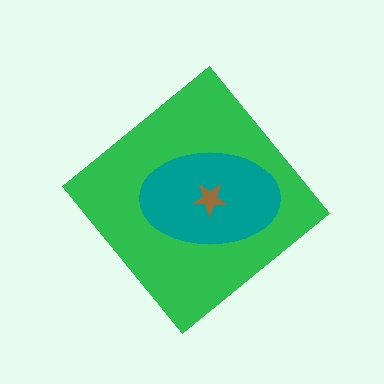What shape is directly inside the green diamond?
The teal ellipse.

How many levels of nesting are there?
3.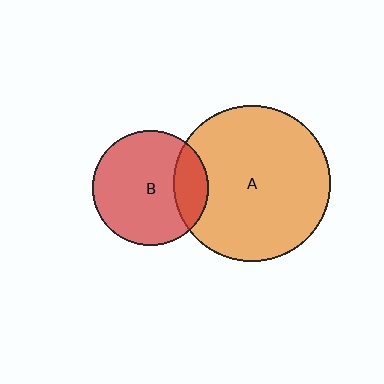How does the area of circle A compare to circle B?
Approximately 1.8 times.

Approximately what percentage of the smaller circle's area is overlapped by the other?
Approximately 20%.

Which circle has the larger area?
Circle A (orange).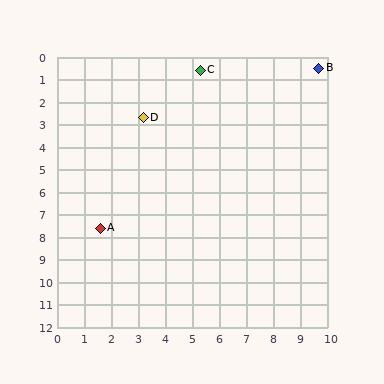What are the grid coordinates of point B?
Point B is at approximately (9.7, 0.5).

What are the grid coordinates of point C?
Point C is at approximately (5.3, 0.6).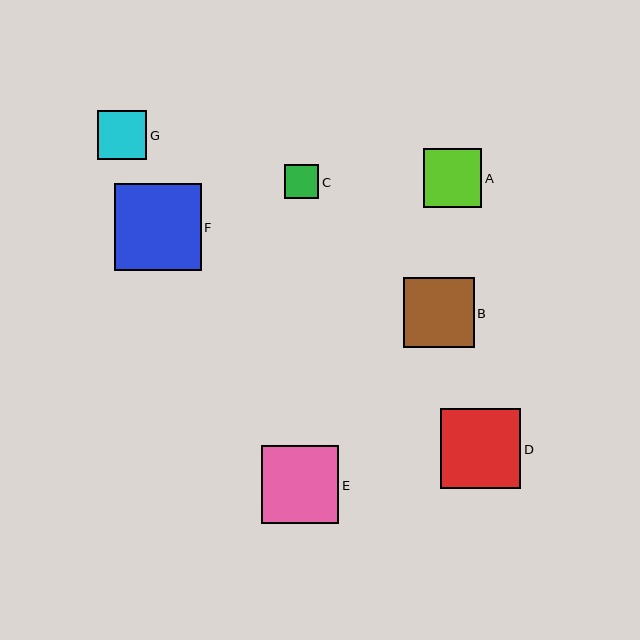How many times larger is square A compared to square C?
Square A is approximately 1.7 times the size of square C.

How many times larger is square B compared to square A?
Square B is approximately 1.2 times the size of square A.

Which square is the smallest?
Square C is the smallest with a size of approximately 34 pixels.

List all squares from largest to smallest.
From largest to smallest: F, D, E, B, A, G, C.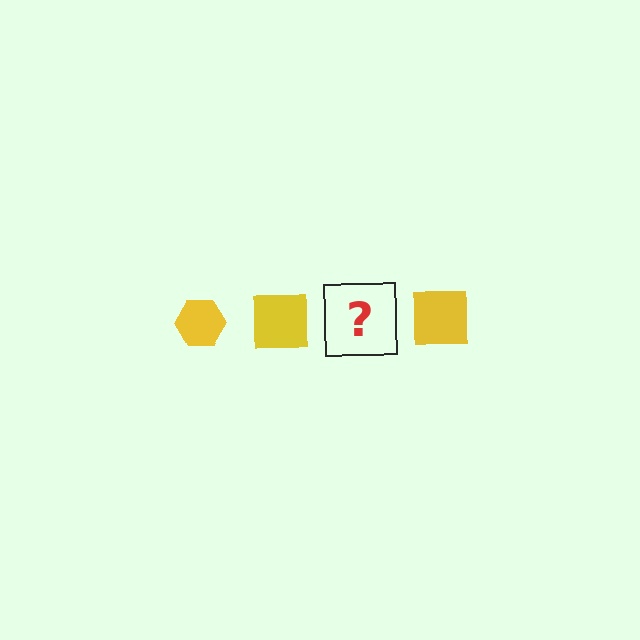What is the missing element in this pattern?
The missing element is a yellow hexagon.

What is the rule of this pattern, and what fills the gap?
The rule is that the pattern cycles through hexagon, square shapes in yellow. The gap should be filled with a yellow hexagon.